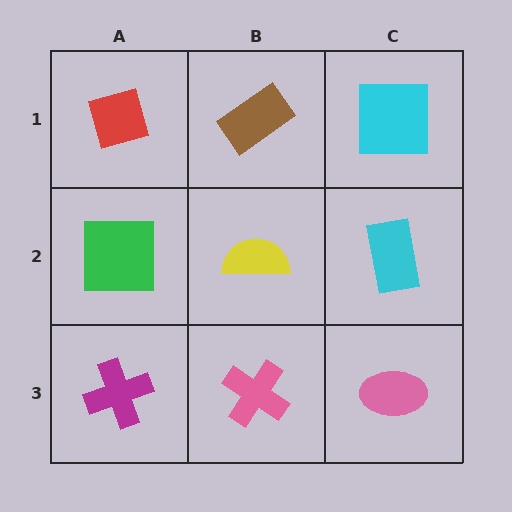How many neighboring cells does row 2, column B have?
4.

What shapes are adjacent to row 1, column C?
A cyan rectangle (row 2, column C), a brown rectangle (row 1, column B).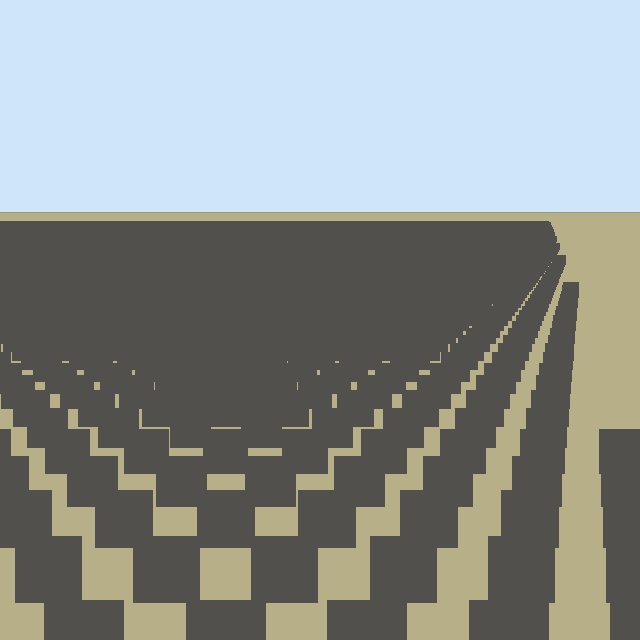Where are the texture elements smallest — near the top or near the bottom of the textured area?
Near the top.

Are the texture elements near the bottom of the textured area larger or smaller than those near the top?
Larger. Near the bottom, elements are closer to the viewer and appear at a bigger on-screen size.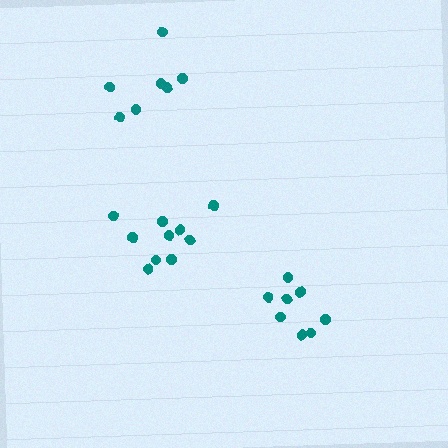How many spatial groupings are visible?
There are 3 spatial groupings.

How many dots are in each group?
Group 1: 7 dots, Group 2: 10 dots, Group 3: 8 dots (25 total).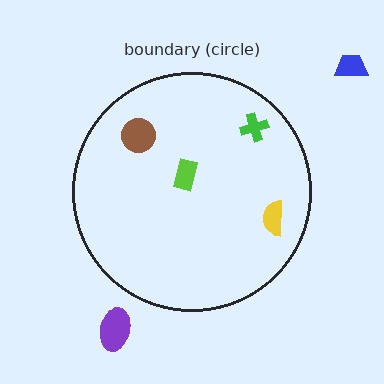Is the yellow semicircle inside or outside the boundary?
Inside.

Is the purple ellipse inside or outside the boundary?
Outside.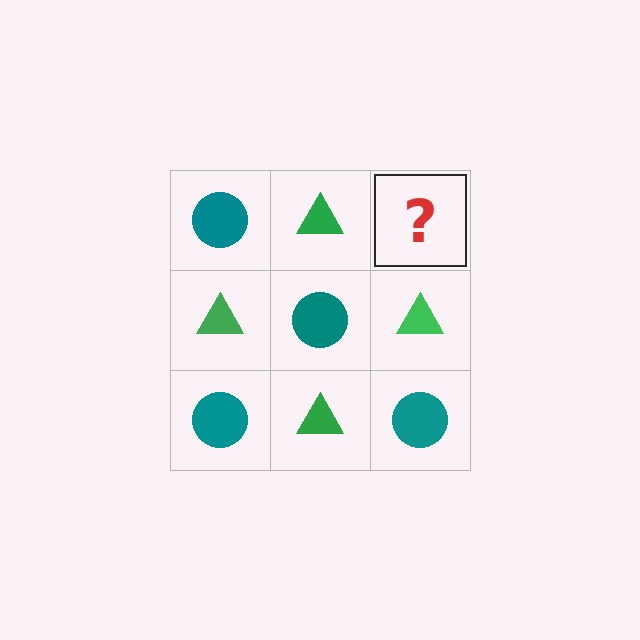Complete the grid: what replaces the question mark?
The question mark should be replaced with a teal circle.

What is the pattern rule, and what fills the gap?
The rule is that it alternates teal circle and green triangle in a checkerboard pattern. The gap should be filled with a teal circle.